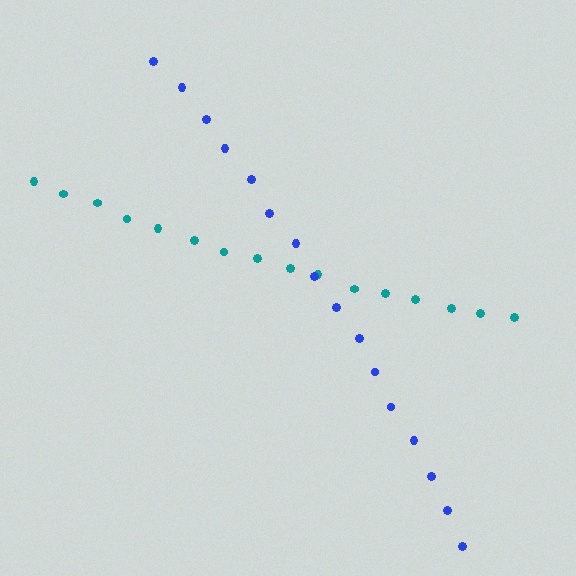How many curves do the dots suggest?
There are 2 distinct paths.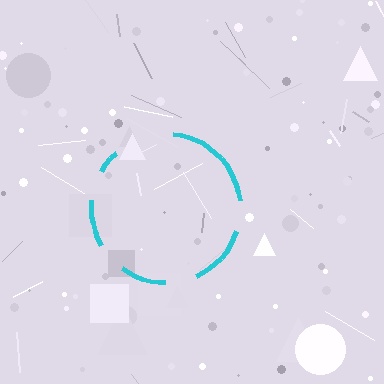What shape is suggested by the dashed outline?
The dashed outline suggests a circle.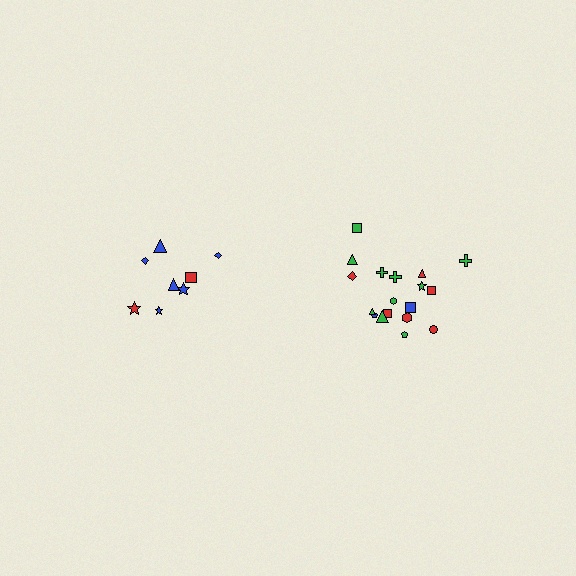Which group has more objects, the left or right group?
The right group.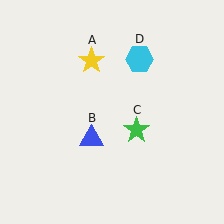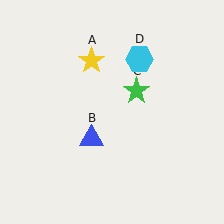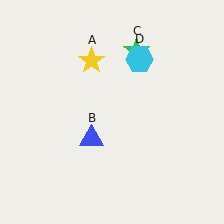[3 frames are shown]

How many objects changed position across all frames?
1 object changed position: green star (object C).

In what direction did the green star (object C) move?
The green star (object C) moved up.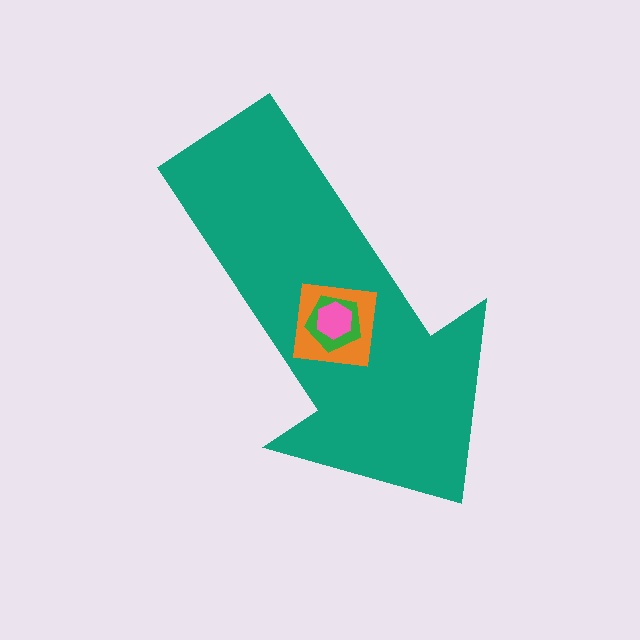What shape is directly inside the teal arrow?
The orange square.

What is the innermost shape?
The pink hexagon.